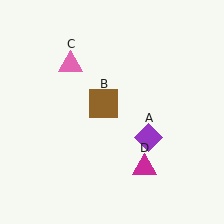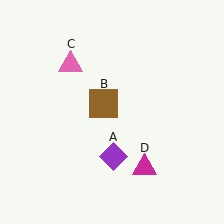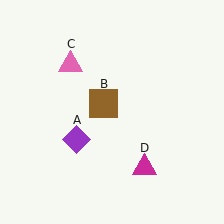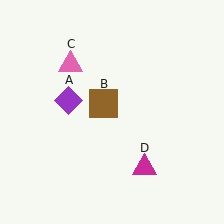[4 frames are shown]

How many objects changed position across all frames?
1 object changed position: purple diamond (object A).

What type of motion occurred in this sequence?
The purple diamond (object A) rotated clockwise around the center of the scene.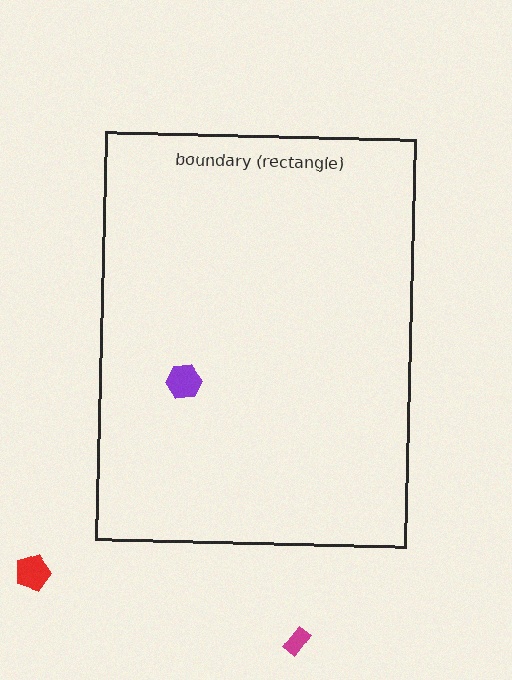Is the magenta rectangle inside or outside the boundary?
Outside.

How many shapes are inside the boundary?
1 inside, 2 outside.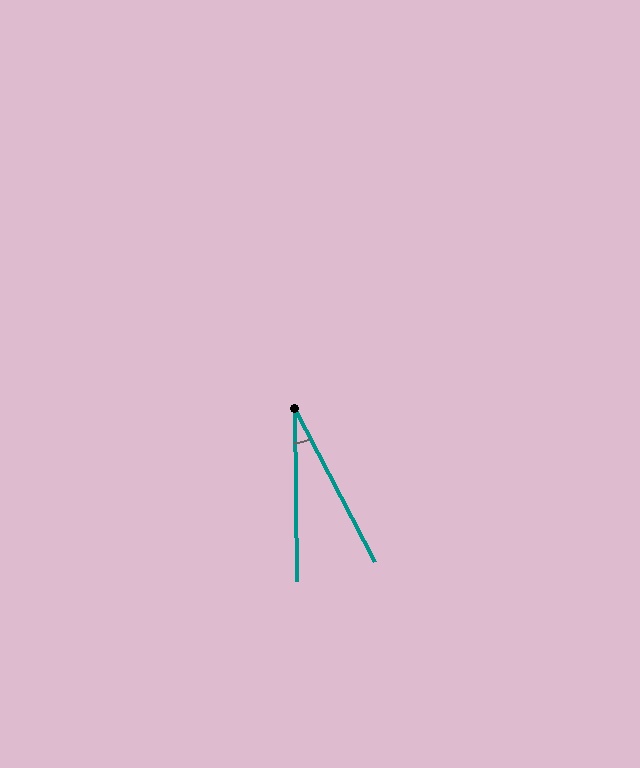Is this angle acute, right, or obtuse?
It is acute.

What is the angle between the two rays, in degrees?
Approximately 27 degrees.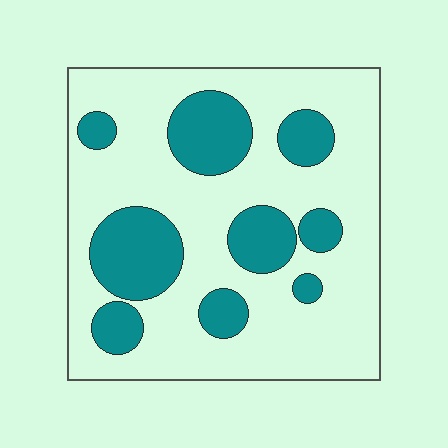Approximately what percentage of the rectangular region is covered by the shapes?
Approximately 25%.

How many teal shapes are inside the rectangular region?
9.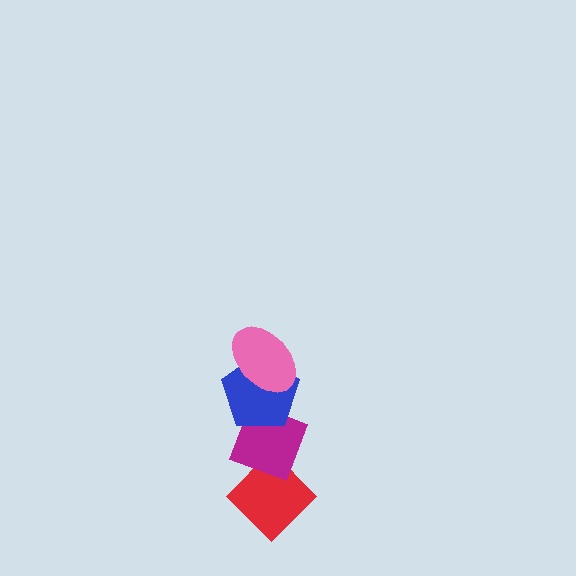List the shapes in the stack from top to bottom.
From top to bottom: the pink ellipse, the blue pentagon, the magenta diamond, the red diamond.